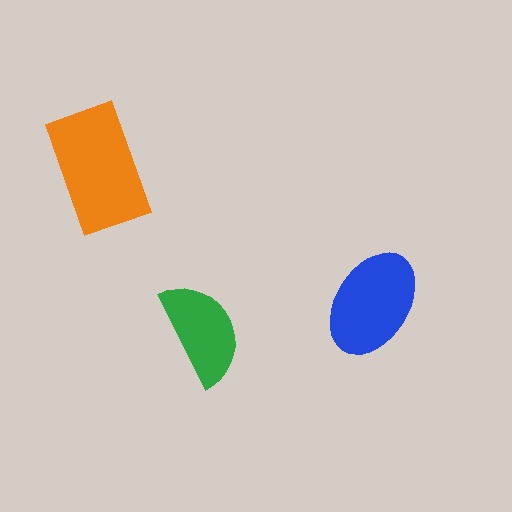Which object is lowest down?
The green semicircle is bottommost.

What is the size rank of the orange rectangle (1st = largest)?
1st.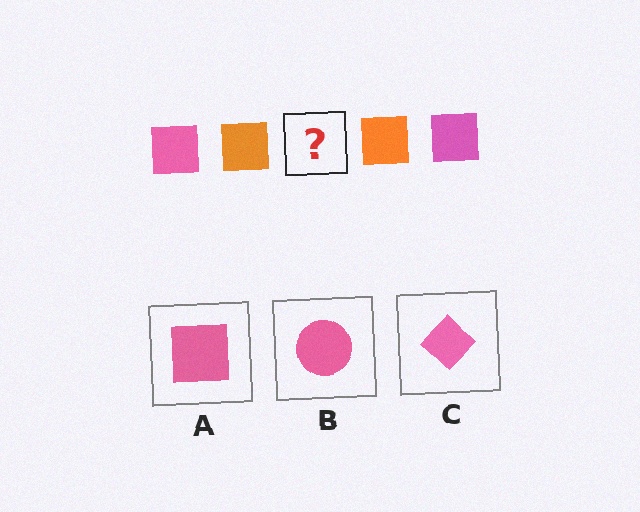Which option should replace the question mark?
Option A.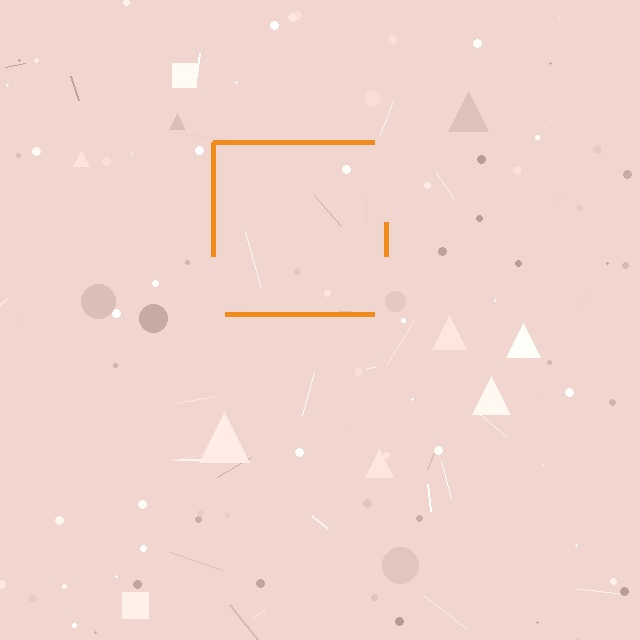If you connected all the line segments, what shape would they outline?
They would outline a square.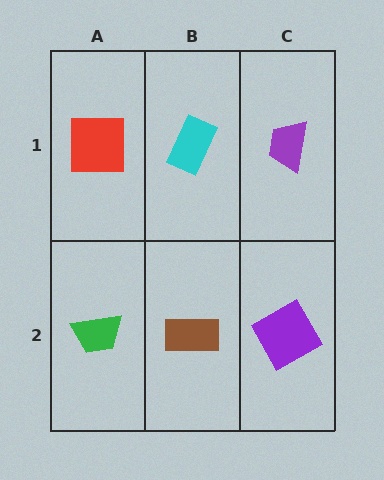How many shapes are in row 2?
3 shapes.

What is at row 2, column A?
A green trapezoid.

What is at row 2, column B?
A brown rectangle.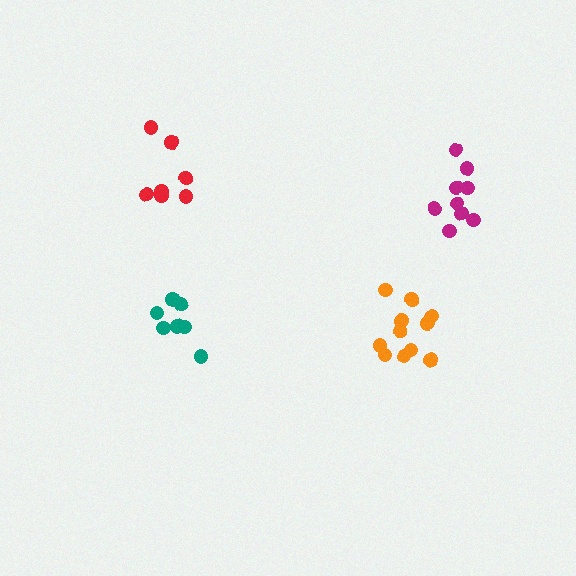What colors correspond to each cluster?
The clusters are colored: red, teal, magenta, orange.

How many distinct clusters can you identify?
There are 4 distinct clusters.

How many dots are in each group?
Group 1: 8 dots, Group 2: 7 dots, Group 3: 9 dots, Group 4: 11 dots (35 total).